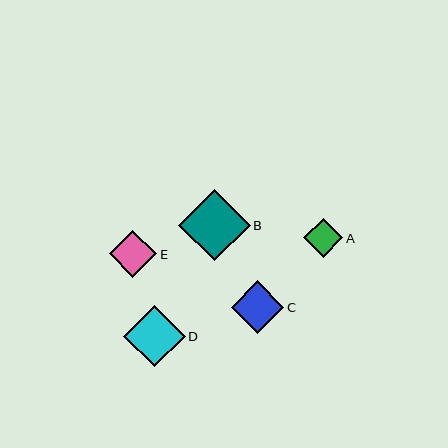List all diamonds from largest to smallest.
From largest to smallest: B, D, C, E, A.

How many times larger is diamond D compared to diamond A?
Diamond D is approximately 1.6 times the size of diamond A.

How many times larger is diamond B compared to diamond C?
Diamond B is approximately 1.4 times the size of diamond C.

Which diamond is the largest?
Diamond B is the largest with a size of approximately 72 pixels.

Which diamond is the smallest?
Diamond A is the smallest with a size of approximately 39 pixels.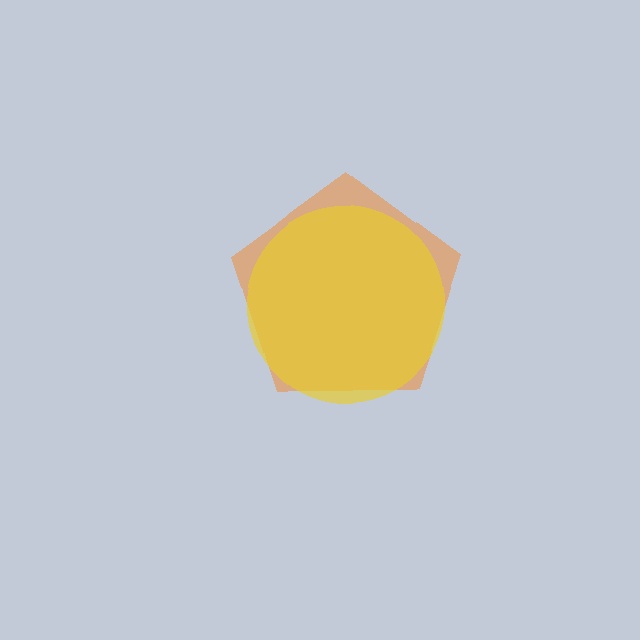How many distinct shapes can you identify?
There are 2 distinct shapes: an orange pentagon, a yellow circle.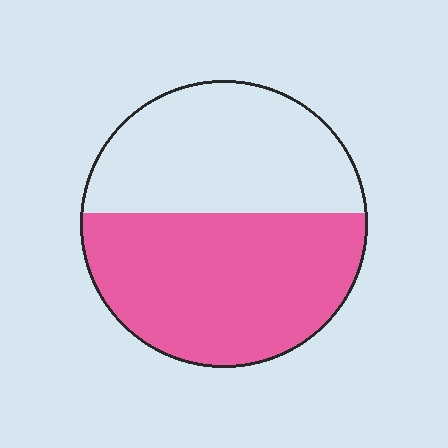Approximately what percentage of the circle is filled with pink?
Approximately 55%.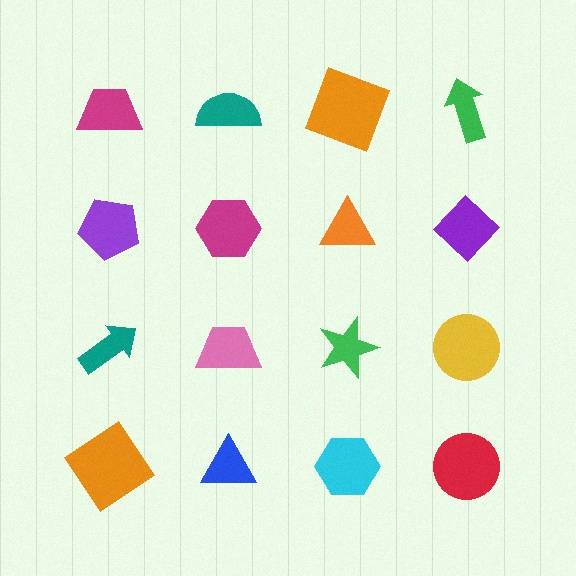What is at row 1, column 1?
A magenta trapezoid.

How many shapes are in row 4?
4 shapes.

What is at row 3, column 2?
A pink trapezoid.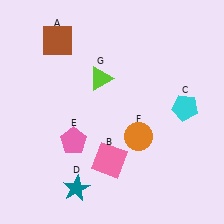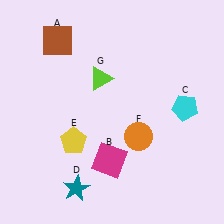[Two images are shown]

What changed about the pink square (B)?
In Image 1, B is pink. In Image 2, it changed to magenta.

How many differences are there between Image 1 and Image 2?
There are 2 differences between the two images.